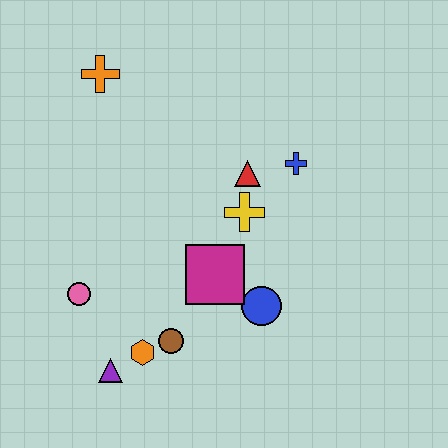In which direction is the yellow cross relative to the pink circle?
The yellow cross is to the right of the pink circle.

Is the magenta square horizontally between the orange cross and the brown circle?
No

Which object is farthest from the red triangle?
The purple triangle is farthest from the red triangle.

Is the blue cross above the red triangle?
Yes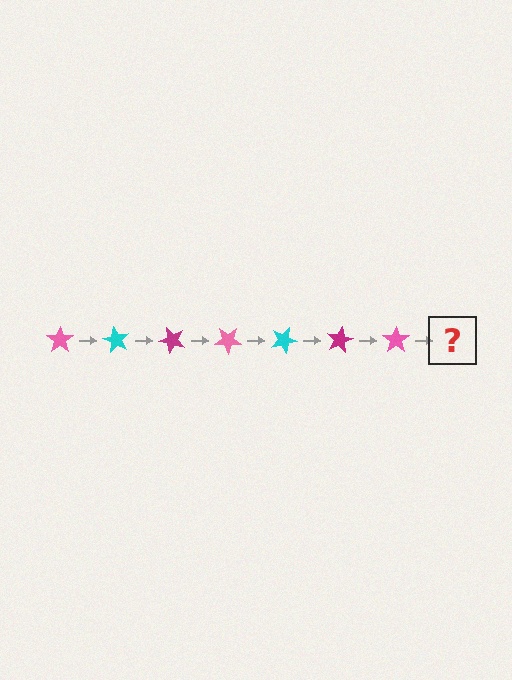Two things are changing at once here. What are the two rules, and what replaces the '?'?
The two rules are that it rotates 60 degrees each step and the color cycles through pink, cyan, and magenta. The '?' should be a cyan star, rotated 420 degrees from the start.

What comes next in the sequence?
The next element should be a cyan star, rotated 420 degrees from the start.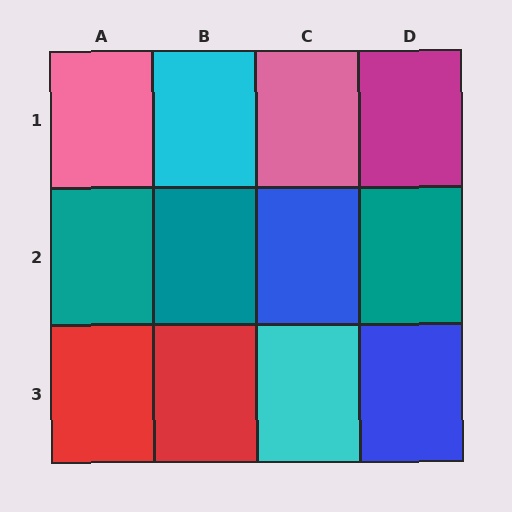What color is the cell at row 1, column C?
Pink.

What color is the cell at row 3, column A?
Red.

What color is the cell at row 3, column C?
Cyan.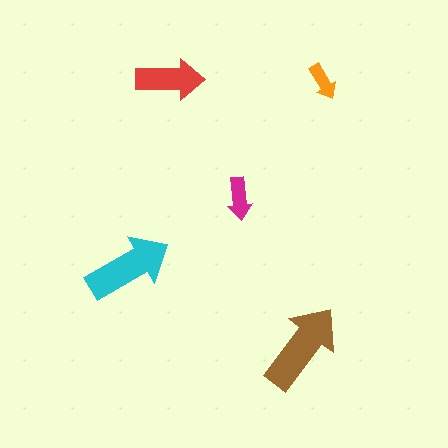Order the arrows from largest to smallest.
the brown one, the cyan one, the red one, the magenta one, the orange one.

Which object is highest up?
The red arrow is topmost.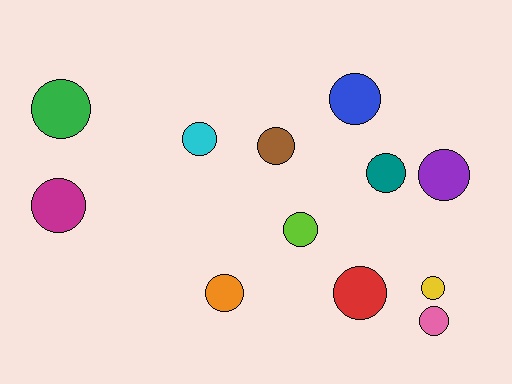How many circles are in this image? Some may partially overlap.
There are 12 circles.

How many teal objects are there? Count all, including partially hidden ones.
There is 1 teal object.